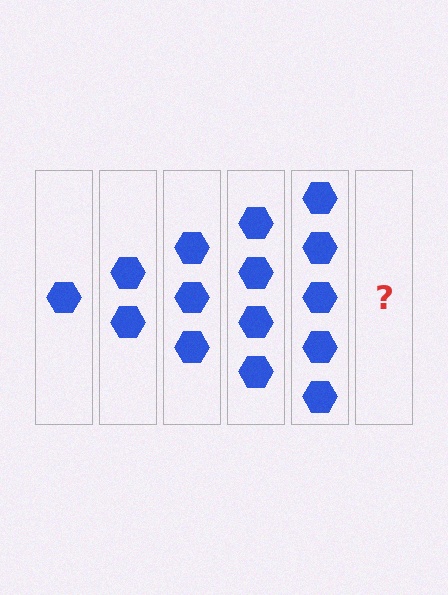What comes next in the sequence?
The next element should be 6 hexagons.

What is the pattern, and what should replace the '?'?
The pattern is that each step adds one more hexagon. The '?' should be 6 hexagons.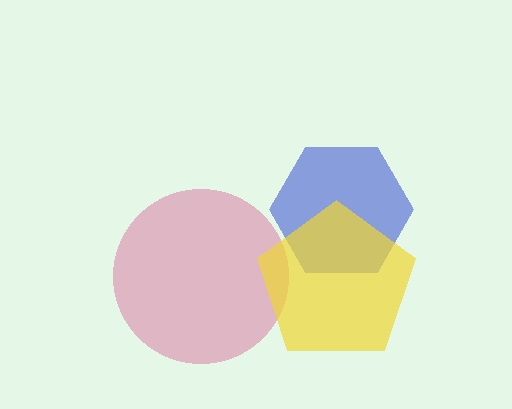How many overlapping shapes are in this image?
There are 3 overlapping shapes in the image.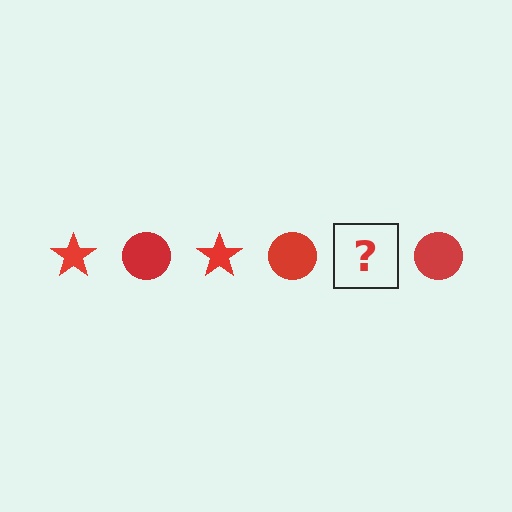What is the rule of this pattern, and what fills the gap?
The rule is that the pattern cycles through star, circle shapes in red. The gap should be filled with a red star.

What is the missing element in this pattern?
The missing element is a red star.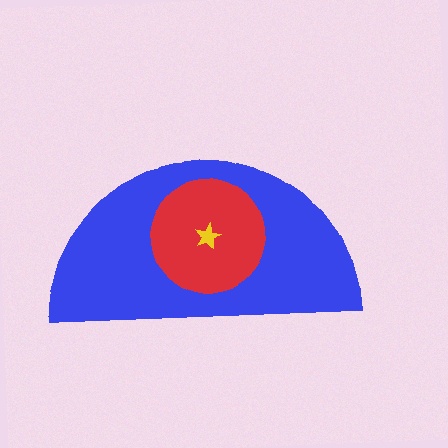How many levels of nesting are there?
3.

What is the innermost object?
The yellow star.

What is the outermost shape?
The blue semicircle.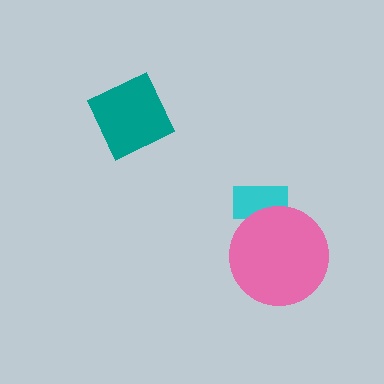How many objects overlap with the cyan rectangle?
1 object overlaps with the cyan rectangle.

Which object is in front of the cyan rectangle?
The pink circle is in front of the cyan rectangle.